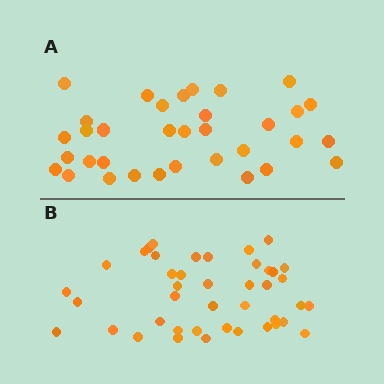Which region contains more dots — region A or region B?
Region B (the bottom region) has more dots.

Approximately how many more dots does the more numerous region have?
Region B has roughly 8 or so more dots than region A.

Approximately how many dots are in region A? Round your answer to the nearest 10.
About 30 dots. (The exact count is 34, which rounds to 30.)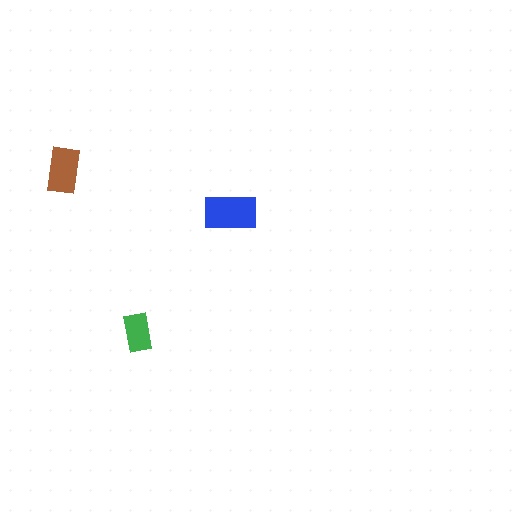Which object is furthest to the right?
The blue rectangle is rightmost.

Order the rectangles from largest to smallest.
the blue one, the brown one, the green one.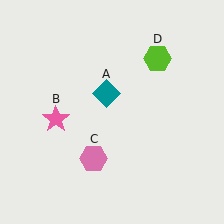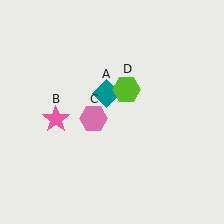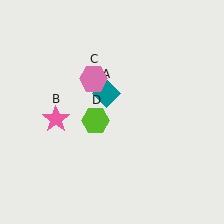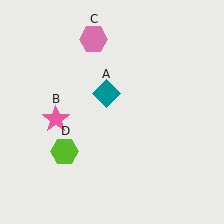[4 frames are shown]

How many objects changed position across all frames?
2 objects changed position: pink hexagon (object C), lime hexagon (object D).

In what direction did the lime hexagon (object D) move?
The lime hexagon (object D) moved down and to the left.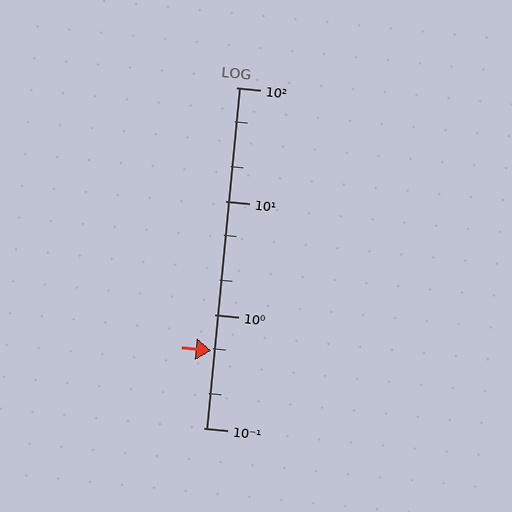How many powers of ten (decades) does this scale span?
The scale spans 3 decades, from 0.1 to 100.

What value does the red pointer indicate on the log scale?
The pointer indicates approximately 0.48.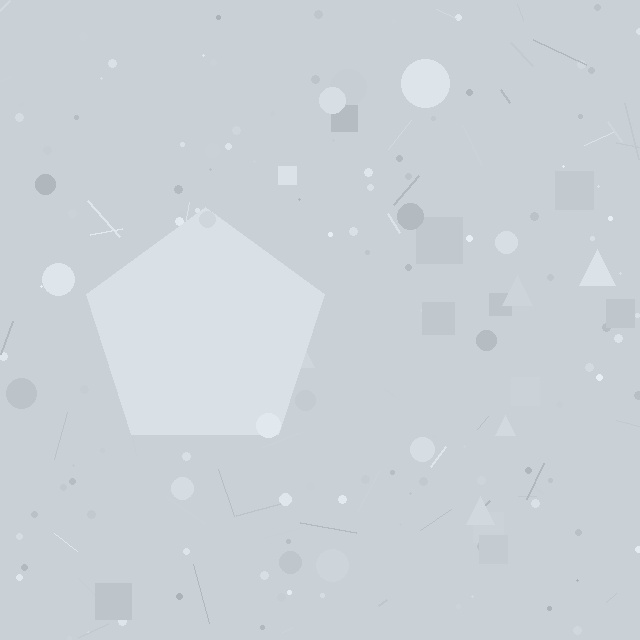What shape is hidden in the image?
A pentagon is hidden in the image.